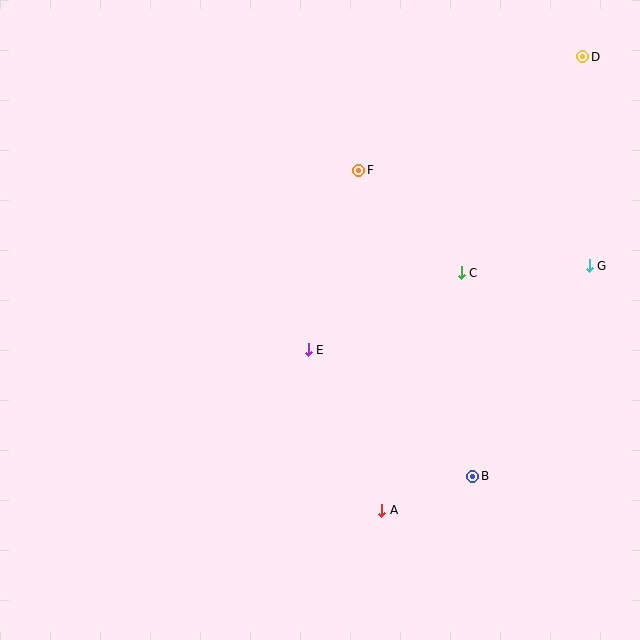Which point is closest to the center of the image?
Point E at (308, 350) is closest to the center.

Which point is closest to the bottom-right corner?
Point B is closest to the bottom-right corner.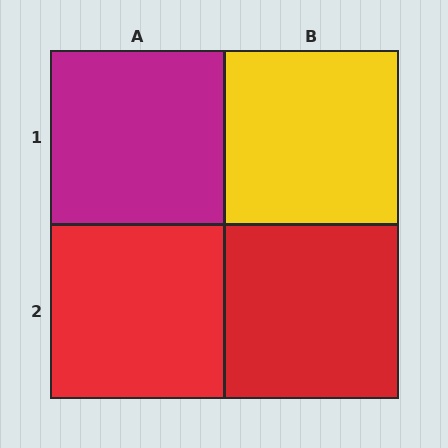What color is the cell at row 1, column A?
Magenta.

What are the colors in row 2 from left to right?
Red, red.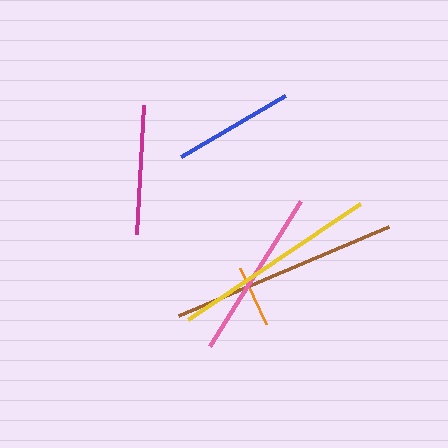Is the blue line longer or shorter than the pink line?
The pink line is longer than the blue line.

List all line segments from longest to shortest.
From longest to shortest: brown, yellow, pink, magenta, blue, orange.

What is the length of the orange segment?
The orange segment is approximately 61 pixels long.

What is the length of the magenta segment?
The magenta segment is approximately 129 pixels long.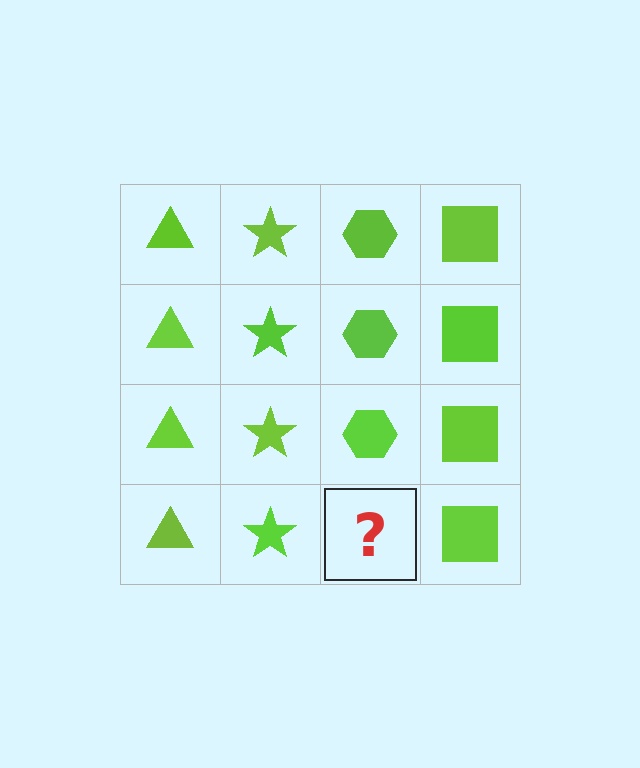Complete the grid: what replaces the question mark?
The question mark should be replaced with a lime hexagon.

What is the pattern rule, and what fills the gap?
The rule is that each column has a consistent shape. The gap should be filled with a lime hexagon.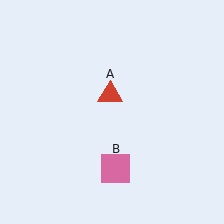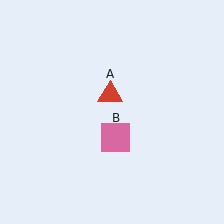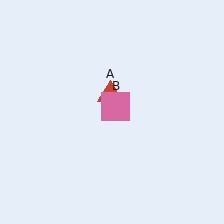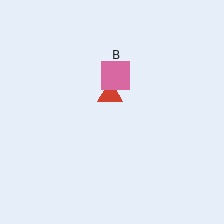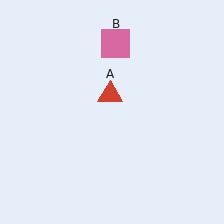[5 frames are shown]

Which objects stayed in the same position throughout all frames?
Red triangle (object A) remained stationary.